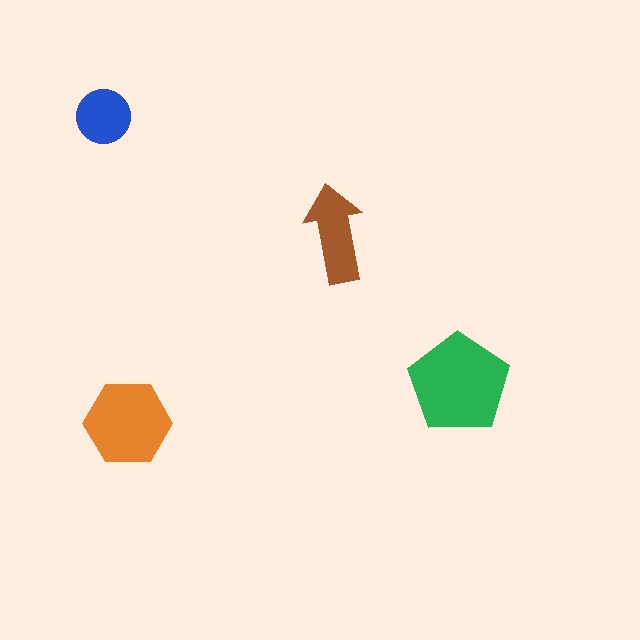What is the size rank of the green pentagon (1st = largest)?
1st.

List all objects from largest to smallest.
The green pentagon, the orange hexagon, the brown arrow, the blue circle.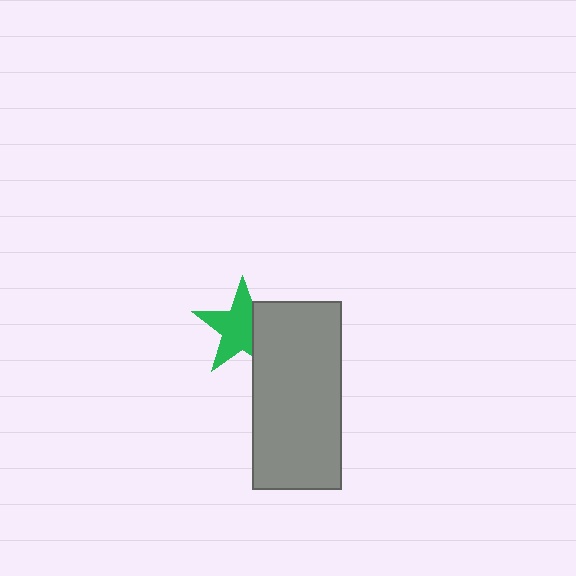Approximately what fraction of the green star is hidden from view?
Roughly 33% of the green star is hidden behind the gray rectangle.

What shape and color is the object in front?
The object in front is a gray rectangle.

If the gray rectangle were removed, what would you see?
You would see the complete green star.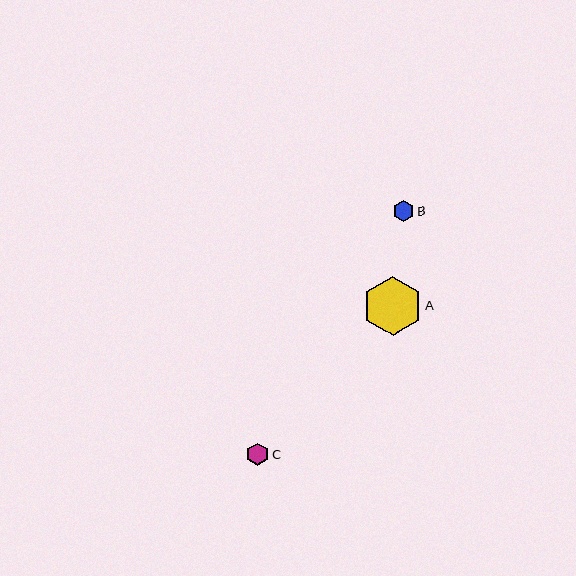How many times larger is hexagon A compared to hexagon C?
Hexagon A is approximately 2.7 times the size of hexagon C.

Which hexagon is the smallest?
Hexagon B is the smallest with a size of approximately 21 pixels.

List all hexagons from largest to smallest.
From largest to smallest: A, C, B.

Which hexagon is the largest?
Hexagon A is the largest with a size of approximately 60 pixels.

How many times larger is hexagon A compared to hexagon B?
Hexagon A is approximately 2.8 times the size of hexagon B.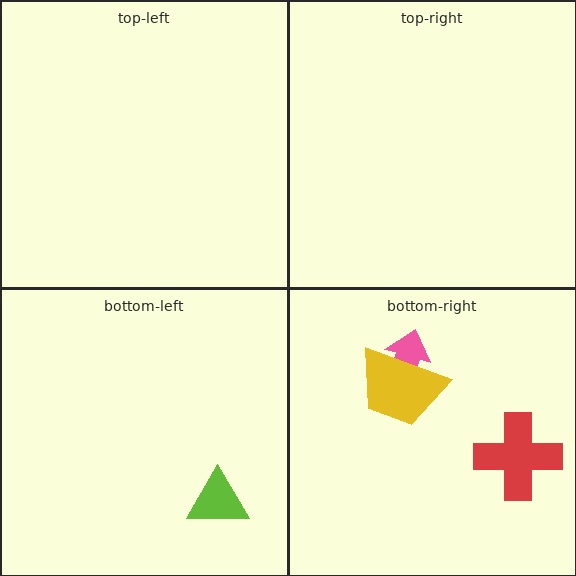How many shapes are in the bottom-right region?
3.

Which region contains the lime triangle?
The bottom-left region.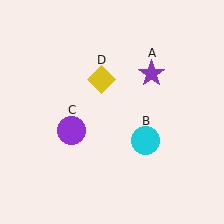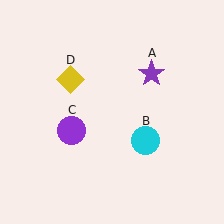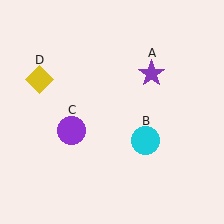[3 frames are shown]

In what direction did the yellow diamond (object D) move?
The yellow diamond (object D) moved left.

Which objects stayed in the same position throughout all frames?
Purple star (object A) and cyan circle (object B) and purple circle (object C) remained stationary.